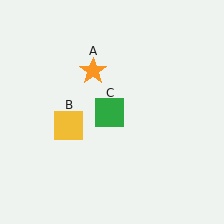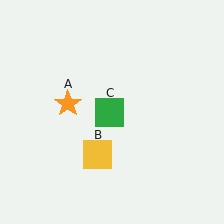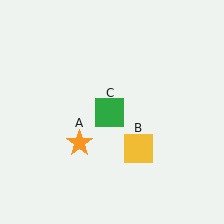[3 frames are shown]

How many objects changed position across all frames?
2 objects changed position: orange star (object A), yellow square (object B).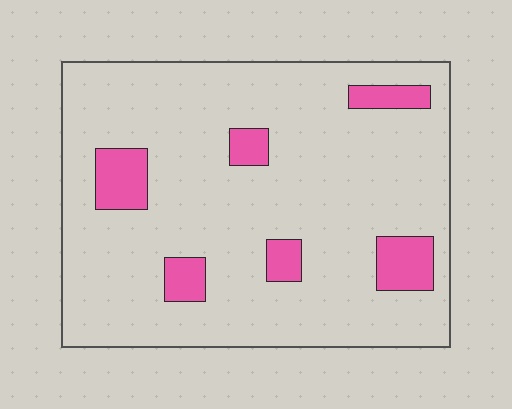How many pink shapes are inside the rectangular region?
6.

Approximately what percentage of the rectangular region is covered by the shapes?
Approximately 10%.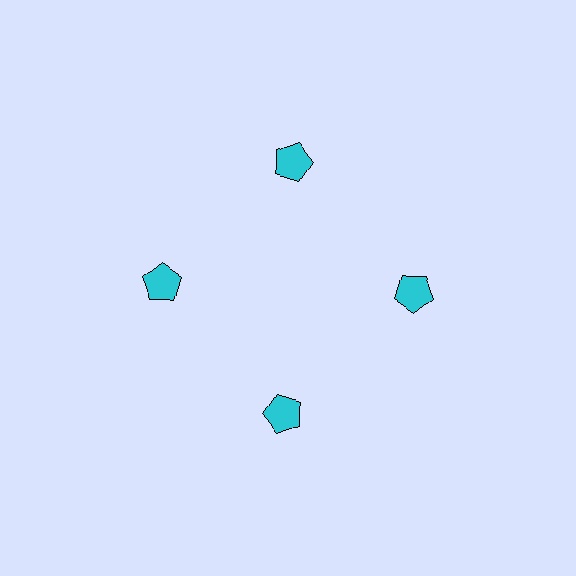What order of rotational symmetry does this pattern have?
This pattern has 4-fold rotational symmetry.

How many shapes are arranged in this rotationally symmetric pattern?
There are 4 shapes, arranged in 4 groups of 1.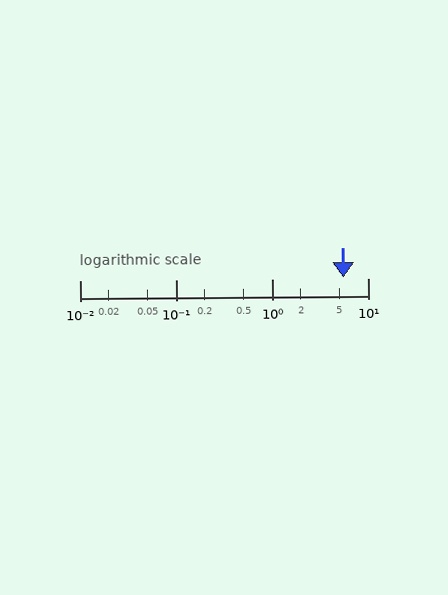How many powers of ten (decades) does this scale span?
The scale spans 3 decades, from 0.01 to 10.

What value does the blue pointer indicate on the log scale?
The pointer indicates approximately 5.5.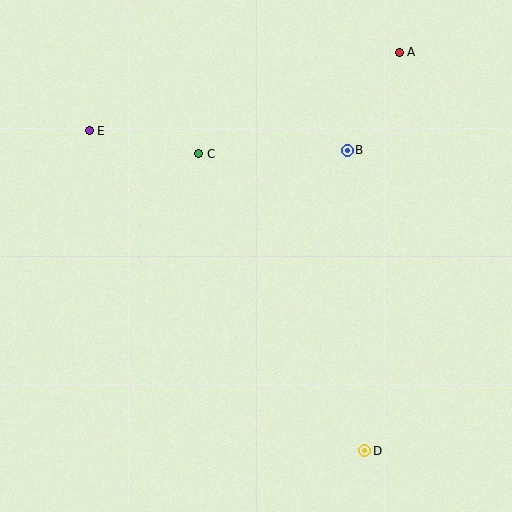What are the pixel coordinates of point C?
Point C is at (199, 154).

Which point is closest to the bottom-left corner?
Point D is closest to the bottom-left corner.